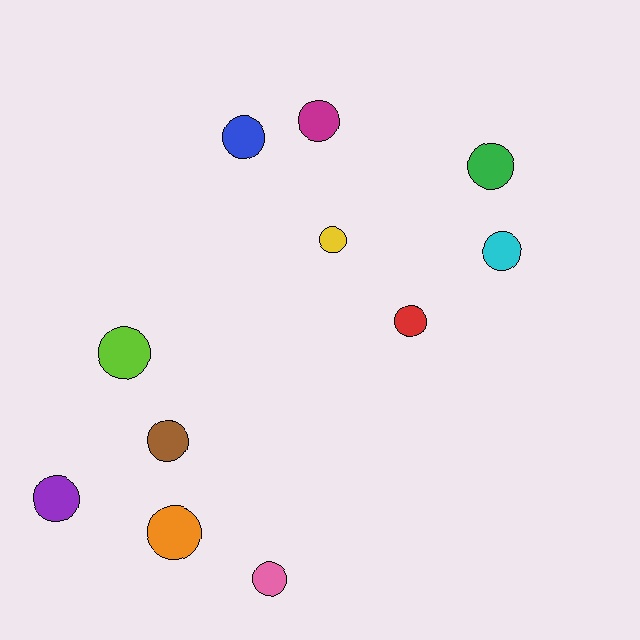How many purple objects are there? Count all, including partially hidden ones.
There is 1 purple object.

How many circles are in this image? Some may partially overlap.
There are 11 circles.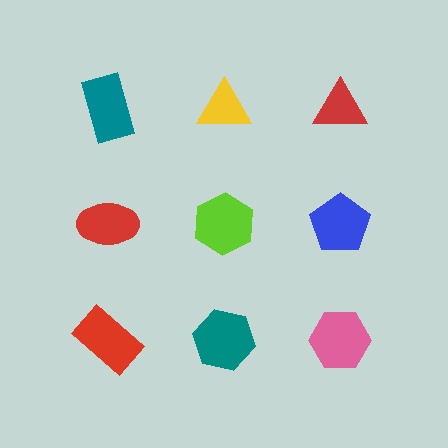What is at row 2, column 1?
A red ellipse.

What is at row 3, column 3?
A pink hexagon.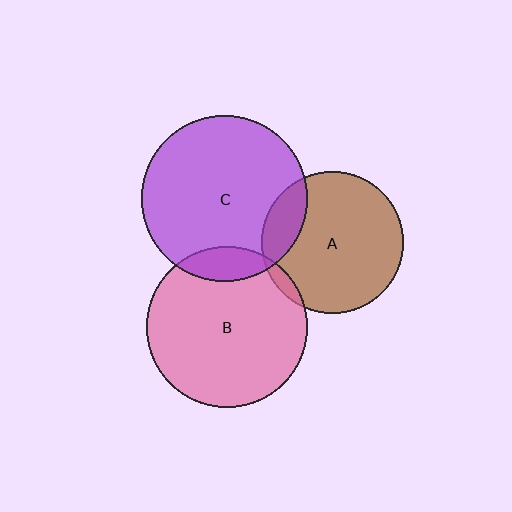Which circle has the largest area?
Circle C (purple).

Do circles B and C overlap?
Yes.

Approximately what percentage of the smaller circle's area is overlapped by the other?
Approximately 10%.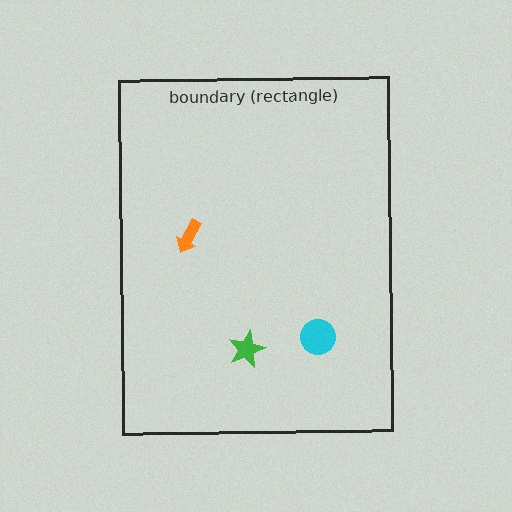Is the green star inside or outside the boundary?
Inside.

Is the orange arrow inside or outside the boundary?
Inside.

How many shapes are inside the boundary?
3 inside, 0 outside.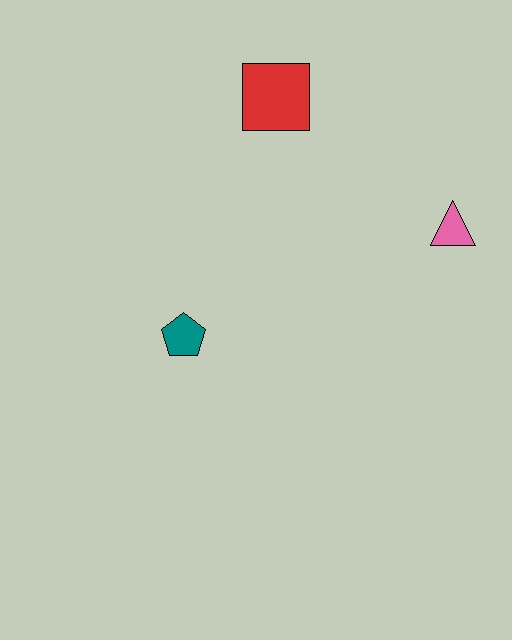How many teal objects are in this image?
There is 1 teal object.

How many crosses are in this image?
There are no crosses.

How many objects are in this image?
There are 3 objects.